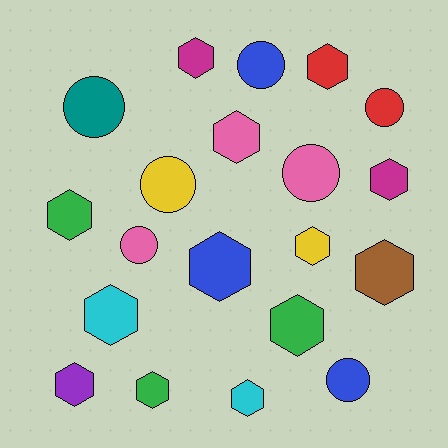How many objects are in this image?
There are 20 objects.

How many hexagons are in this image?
There are 13 hexagons.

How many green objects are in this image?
There are 3 green objects.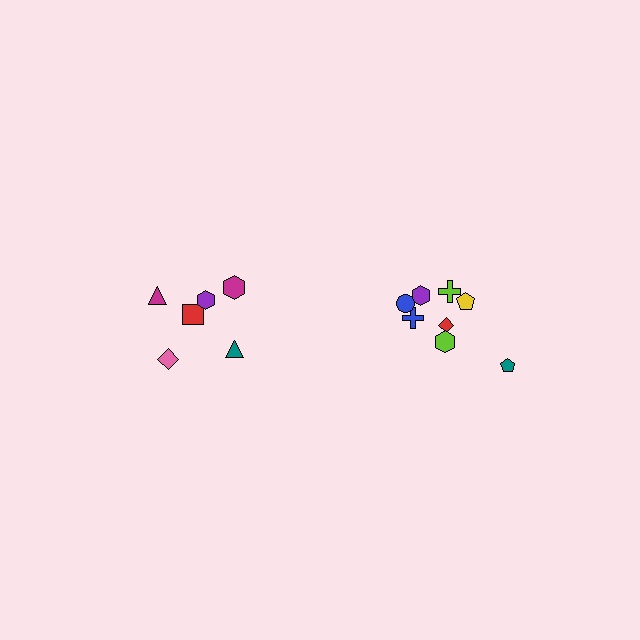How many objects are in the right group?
There are 8 objects.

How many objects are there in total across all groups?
There are 14 objects.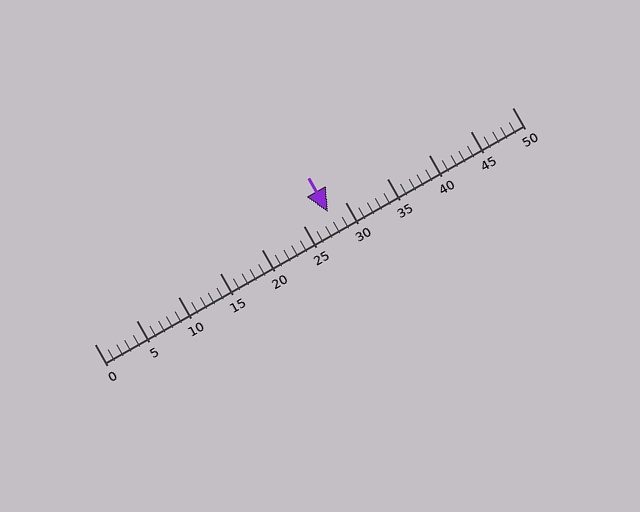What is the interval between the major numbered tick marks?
The major tick marks are spaced 5 units apart.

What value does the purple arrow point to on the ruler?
The purple arrow points to approximately 28.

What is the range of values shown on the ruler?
The ruler shows values from 0 to 50.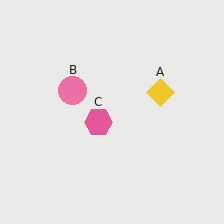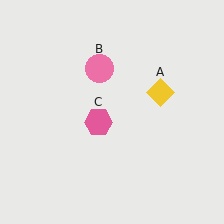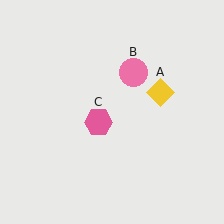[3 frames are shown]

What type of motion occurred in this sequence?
The pink circle (object B) rotated clockwise around the center of the scene.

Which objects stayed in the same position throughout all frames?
Yellow diamond (object A) and pink hexagon (object C) remained stationary.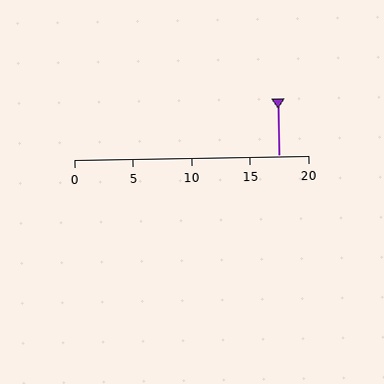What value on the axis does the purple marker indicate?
The marker indicates approximately 17.5.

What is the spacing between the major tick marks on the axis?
The major ticks are spaced 5 apart.